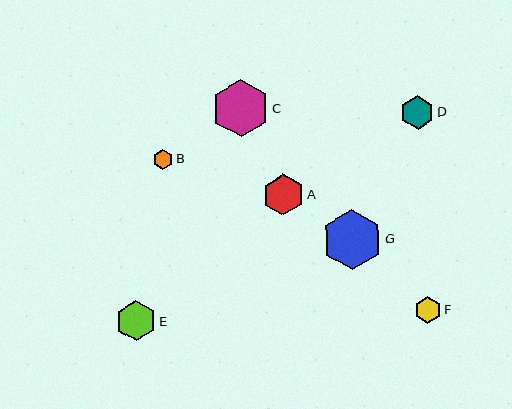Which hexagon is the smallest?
Hexagon B is the smallest with a size of approximately 20 pixels.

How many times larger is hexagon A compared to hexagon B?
Hexagon A is approximately 2.1 times the size of hexagon B.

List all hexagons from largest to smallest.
From largest to smallest: G, C, A, E, D, F, B.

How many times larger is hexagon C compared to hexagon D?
Hexagon C is approximately 1.7 times the size of hexagon D.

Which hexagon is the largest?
Hexagon G is the largest with a size of approximately 59 pixels.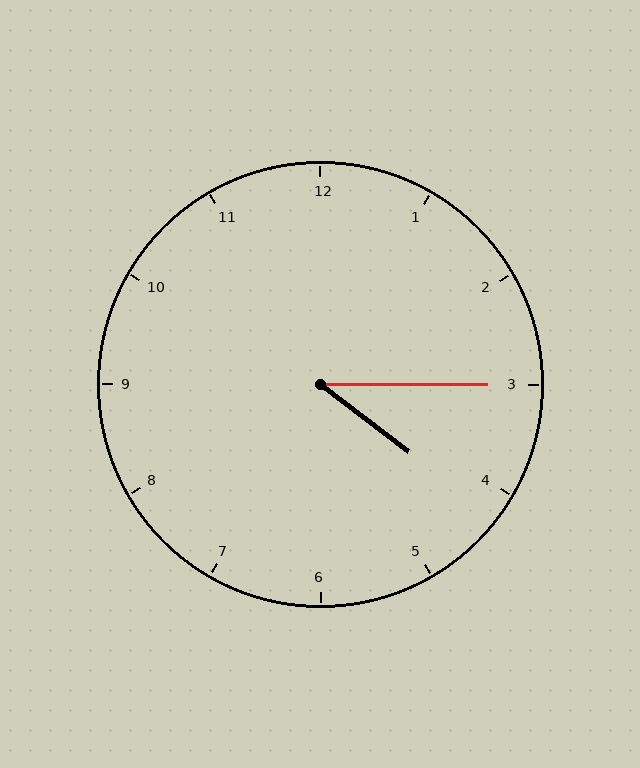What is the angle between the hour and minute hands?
Approximately 38 degrees.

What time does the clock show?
4:15.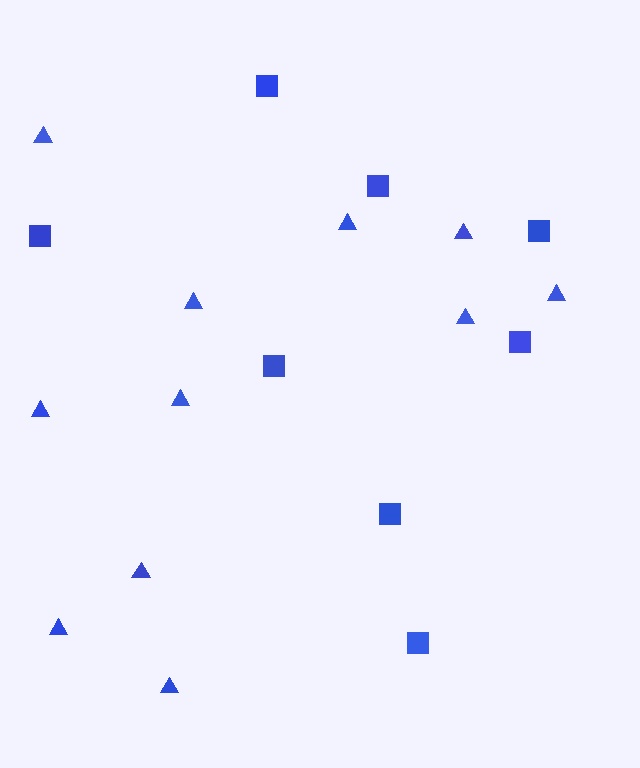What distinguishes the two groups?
There are 2 groups: one group of triangles (11) and one group of squares (8).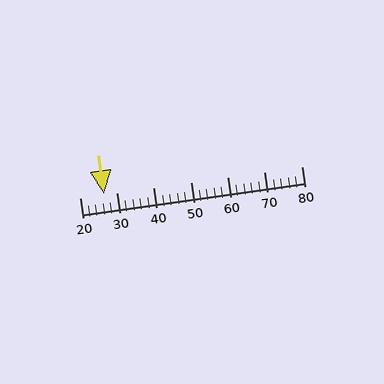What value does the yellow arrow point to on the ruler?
The yellow arrow points to approximately 26.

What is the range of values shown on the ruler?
The ruler shows values from 20 to 80.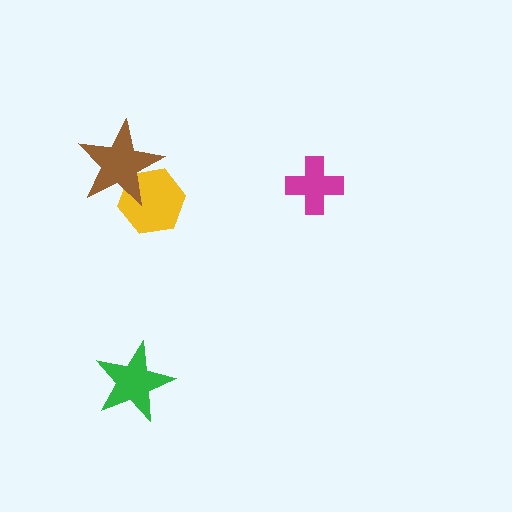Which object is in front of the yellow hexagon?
The brown star is in front of the yellow hexagon.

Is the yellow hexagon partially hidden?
Yes, it is partially covered by another shape.